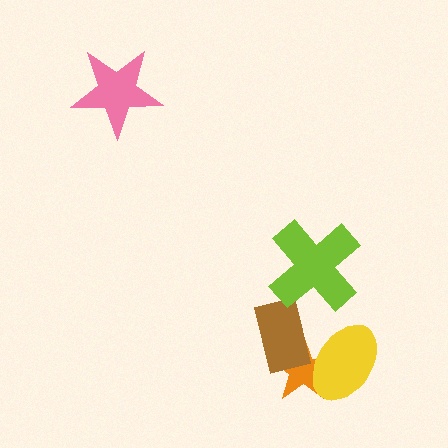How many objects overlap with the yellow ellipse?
1 object overlaps with the yellow ellipse.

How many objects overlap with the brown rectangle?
1 object overlaps with the brown rectangle.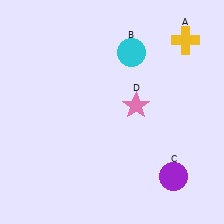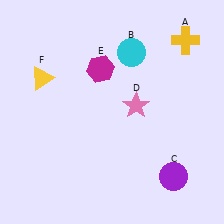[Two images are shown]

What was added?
A magenta hexagon (E), a yellow triangle (F) were added in Image 2.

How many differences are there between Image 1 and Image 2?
There are 2 differences between the two images.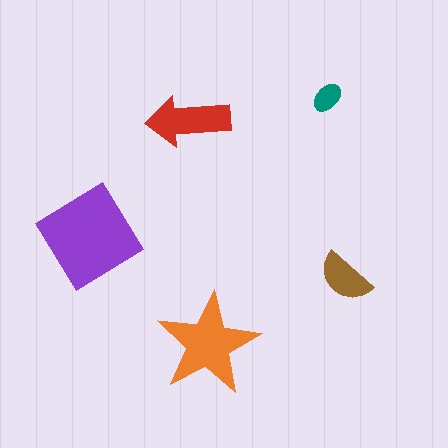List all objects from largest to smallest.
The purple diamond, the orange star, the red arrow, the brown semicircle, the teal ellipse.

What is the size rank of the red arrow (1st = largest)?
3rd.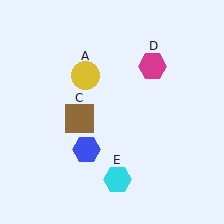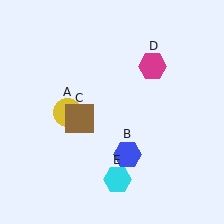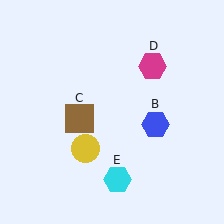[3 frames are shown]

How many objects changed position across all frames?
2 objects changed position: yellow circle (object A), blue hexagon (object B).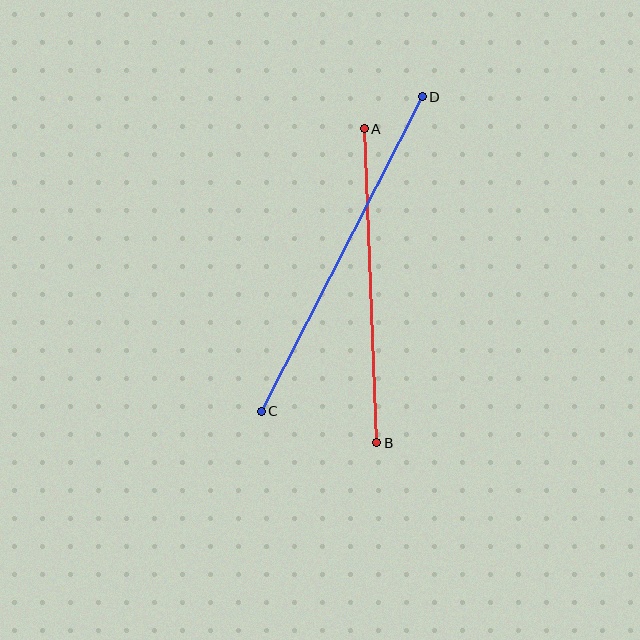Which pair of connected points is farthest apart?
Points C and D are farthest apart.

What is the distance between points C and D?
The distance is approximately 353 pixels.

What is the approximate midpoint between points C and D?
The midpoint is at approximately (342, 254) pixels.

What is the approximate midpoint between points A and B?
The midpoint is at approximately (371, 286) pixels.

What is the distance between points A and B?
The distance is approximately 314 pixels.